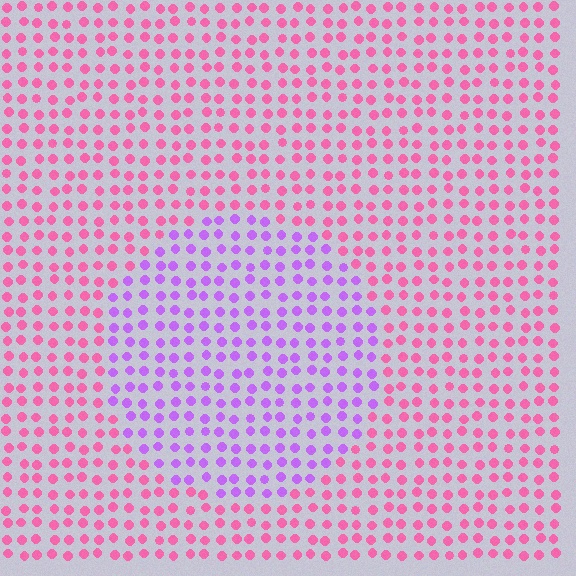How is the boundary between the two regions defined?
The boundary is defined purely by a slight shift in hue (about 51 degrees). Spacing, size, and orientation are identical on both sides.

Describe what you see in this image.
The image is filled with small pink elements in a uniform arrangement. A circle-shaped region is visible where the elements are tinted to a slightly different hue, forming a subtle color boundary.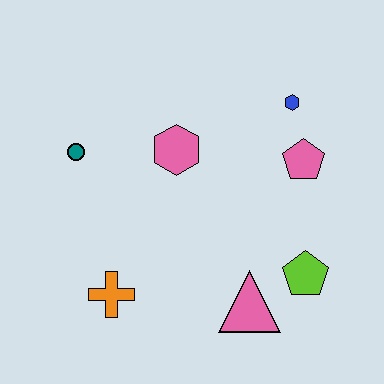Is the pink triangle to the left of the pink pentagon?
Yes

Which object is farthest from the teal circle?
The lime pentagon is farthest from the teal circle.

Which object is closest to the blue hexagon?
The pink pentagon is closest to the blue hexagon.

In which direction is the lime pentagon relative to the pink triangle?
The lime pentagon is to the right of the pink triangle.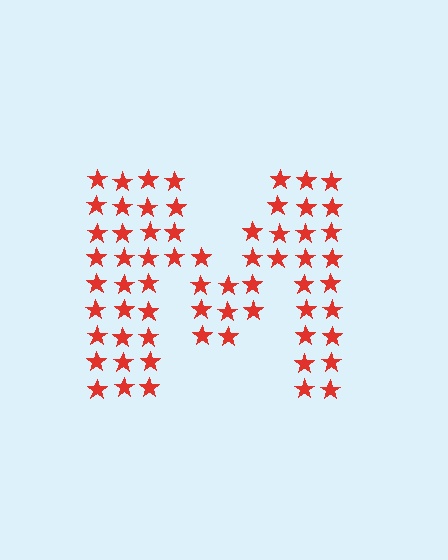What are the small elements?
The small elements are stars.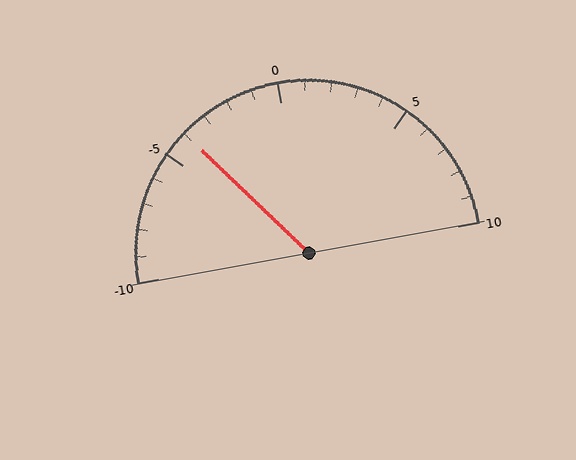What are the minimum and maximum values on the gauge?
The gauge ranges from -10 to 10.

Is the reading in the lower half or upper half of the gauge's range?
The reading is in the lower half of the range (-10 to 10).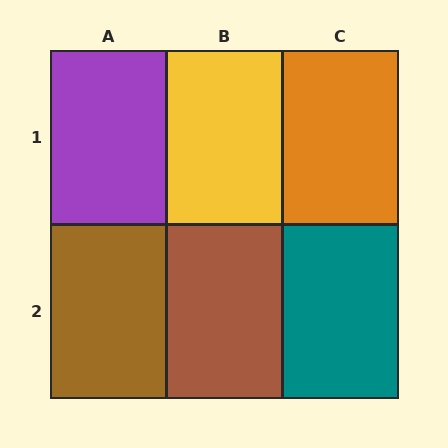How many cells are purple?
1 cell is purple.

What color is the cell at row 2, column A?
Brown.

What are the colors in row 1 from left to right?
Purple, yellow, orange.